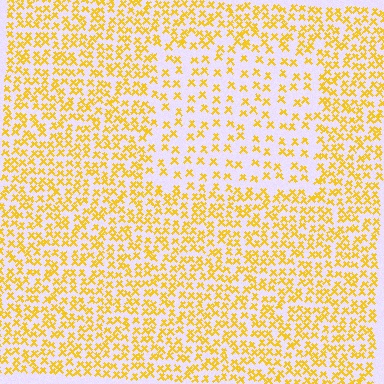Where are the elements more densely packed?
The elements are more densely packed outside the rectangle boundary.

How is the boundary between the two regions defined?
The boundary is defined by a change in element density (approximately 2.0x ratio). All elements are the same color, size, and shape.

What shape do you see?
I see a rectangle.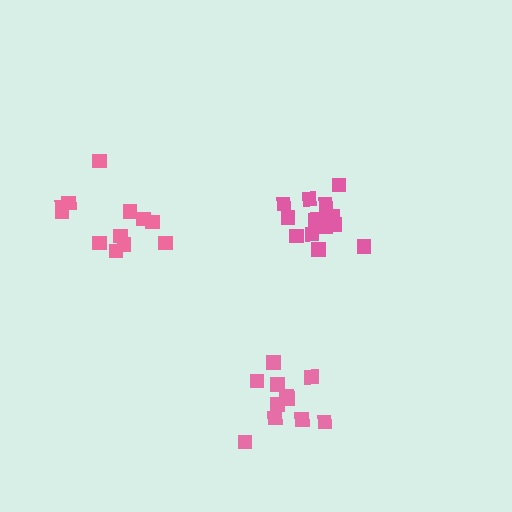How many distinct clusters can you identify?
There are 3 distinct clusters.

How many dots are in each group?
Group 1: 11 dots, Group 2: 14 dots, Group 3: 12 dots (37 total).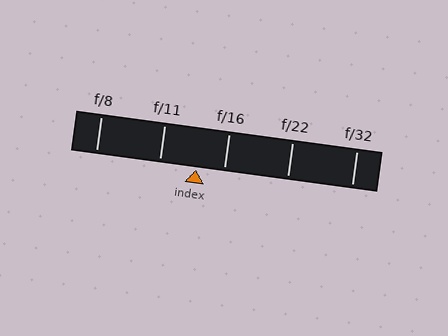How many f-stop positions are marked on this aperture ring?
There are 5 f-stop positions marked.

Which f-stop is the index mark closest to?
The index mark is closest to f/16.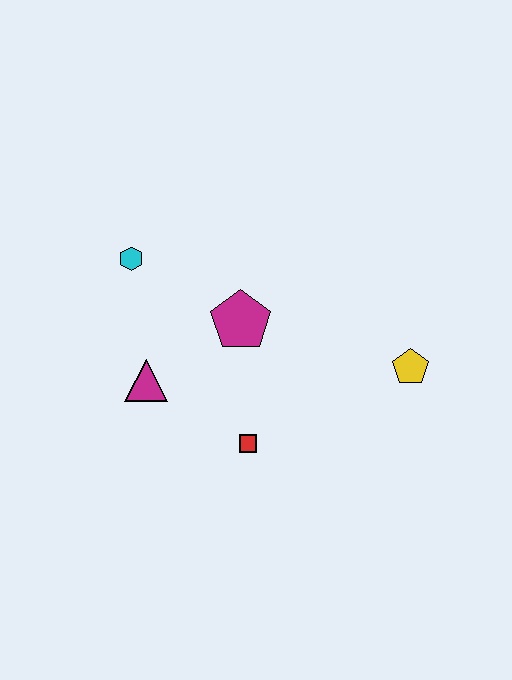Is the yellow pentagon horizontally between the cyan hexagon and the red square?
No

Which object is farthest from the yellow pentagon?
The cyan hexagon is farthest from the yellow pentagon.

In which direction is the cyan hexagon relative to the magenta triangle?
The cyan hexagon is above the magenta triangle.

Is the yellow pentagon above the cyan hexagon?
No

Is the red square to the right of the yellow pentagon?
No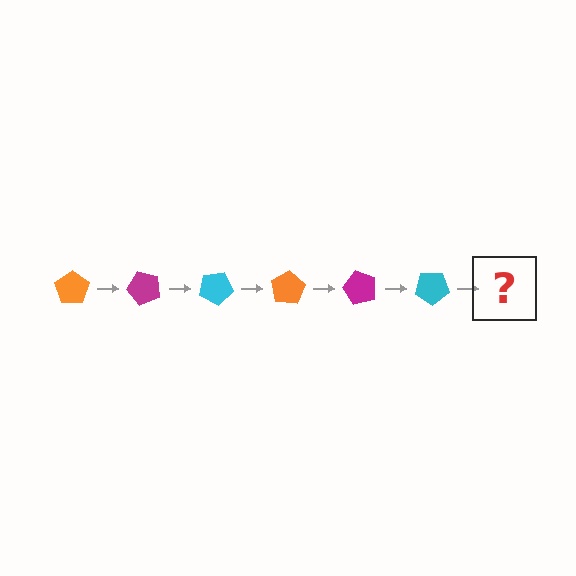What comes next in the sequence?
The next element should be an orange pentagon, rotated 300 degrees from the start.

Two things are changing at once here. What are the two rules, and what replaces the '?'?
The two rules are that it rotates 50 degrees each step and the color cycles through orange, magenta, and cyan. The '?' should be an orange pentagon, rotated 300 degrees from the start.